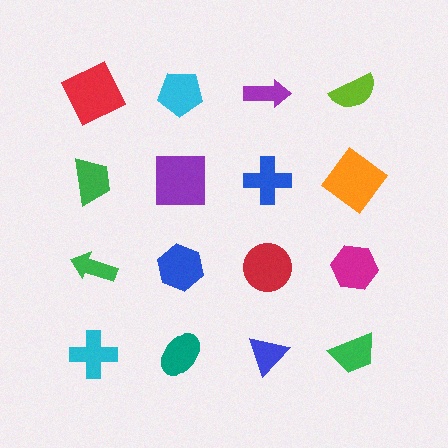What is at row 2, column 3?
A blue cross.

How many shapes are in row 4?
4 shapes.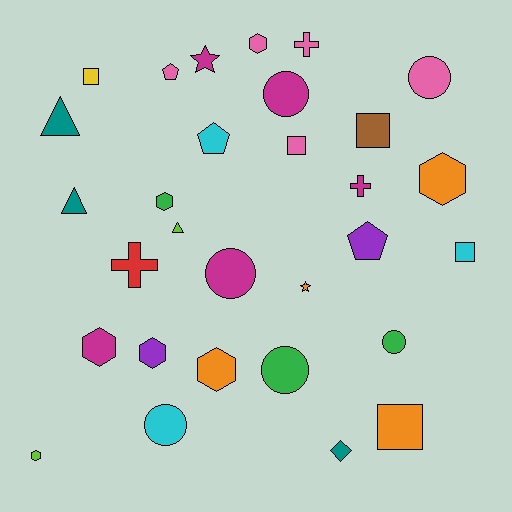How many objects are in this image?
There are 30 objects.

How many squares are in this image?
There are 5 squares.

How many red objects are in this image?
There is 1 red object.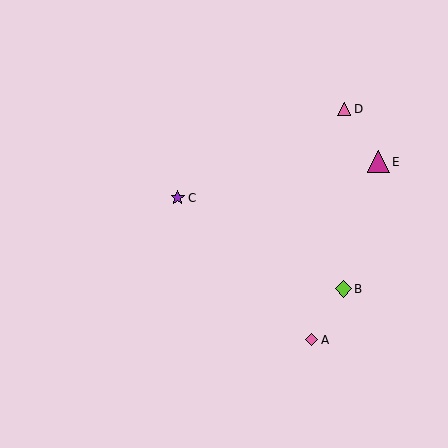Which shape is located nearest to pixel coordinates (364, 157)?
The magenta triangle (labeled E) at (378, 162) is nearest to that location.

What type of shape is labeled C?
Shape C is a purple star.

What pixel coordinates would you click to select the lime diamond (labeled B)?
Click at (343, 289) to select the lime diamond B.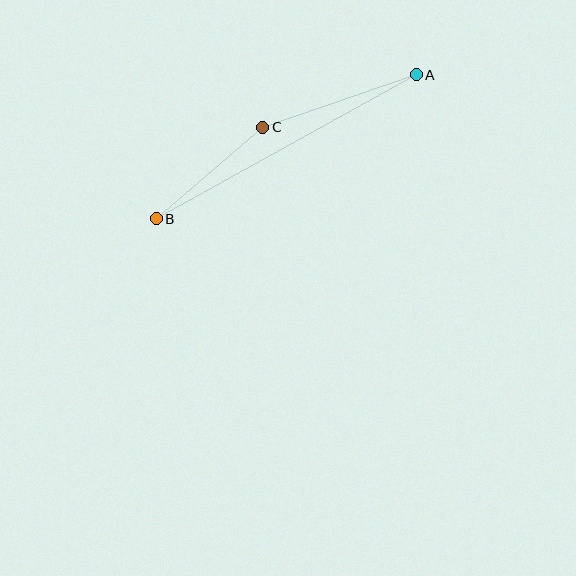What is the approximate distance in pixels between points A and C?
The distance between A and C is approximately 162 pixels.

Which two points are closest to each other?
Points B and C are closest to each other.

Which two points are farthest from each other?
Points A and B are farthest from each other.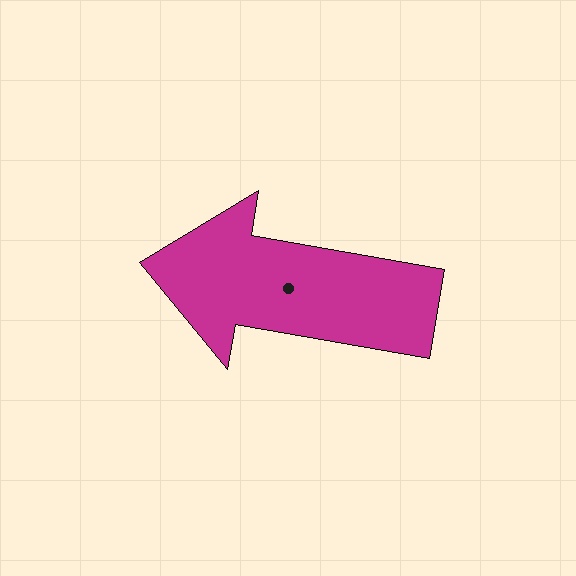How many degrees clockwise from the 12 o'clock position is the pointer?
Approximately 280 degrees.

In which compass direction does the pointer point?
West.